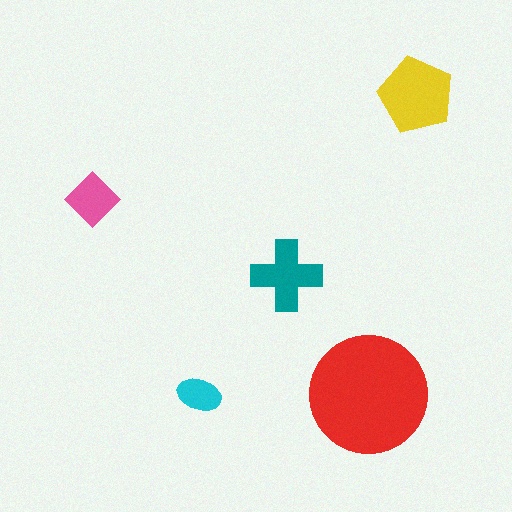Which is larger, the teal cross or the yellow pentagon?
The yellow pentagon.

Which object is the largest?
The red circle.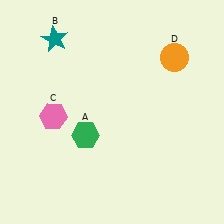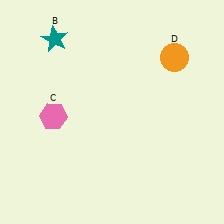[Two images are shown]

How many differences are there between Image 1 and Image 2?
There is 1 difference between the two images.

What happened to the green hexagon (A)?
The green hexagon (A) was removed in Image 2. It was in the bottom-left area of Image 1.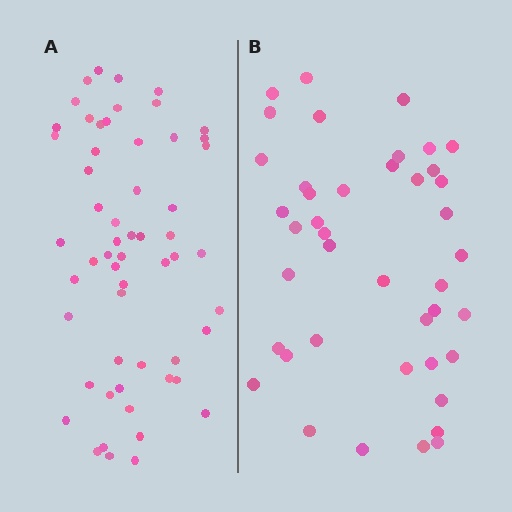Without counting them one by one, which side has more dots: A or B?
Region A (the left region) has more dots.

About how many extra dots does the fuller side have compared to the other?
Region A has approximately 15 more dots than region B.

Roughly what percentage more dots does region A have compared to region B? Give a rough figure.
About 35% more.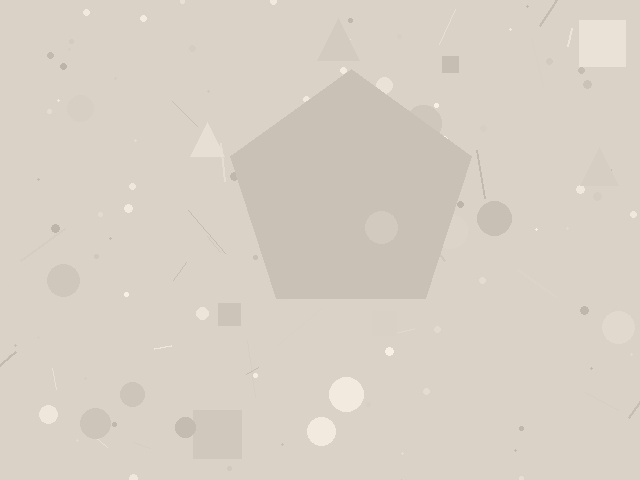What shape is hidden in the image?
A pentagon is hidden in the image.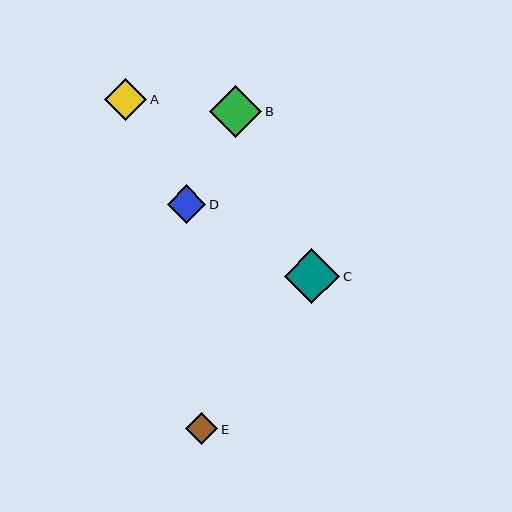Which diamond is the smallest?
Diamond E is the smallest with a size of approximately 33 pixels.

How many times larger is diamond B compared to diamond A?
Diamond B is approximately 1.2 times the size of diamond A.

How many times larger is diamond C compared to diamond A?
Diamond C is approximately 1.3 times the size of diamond A.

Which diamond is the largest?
Diamond C is the largest with a size of approximately 55 pixels.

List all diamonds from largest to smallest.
From largest to smallest: C, B, A, D, E.